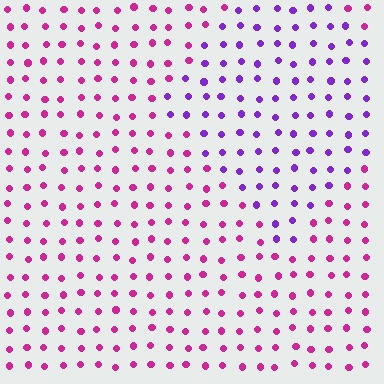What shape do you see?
I see a diamond.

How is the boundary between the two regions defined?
The boundary is defined purely by a slight shift in hue (about 47 degrees). Spacing, size, and orientation are identical on both sides.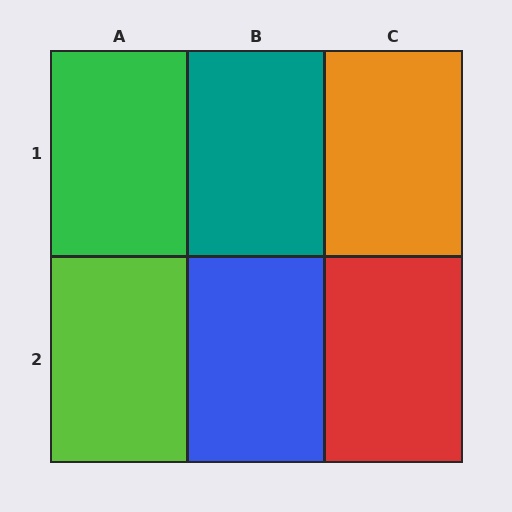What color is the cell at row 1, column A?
Green.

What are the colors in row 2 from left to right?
Lime, blue, red.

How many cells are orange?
1 cell is orange.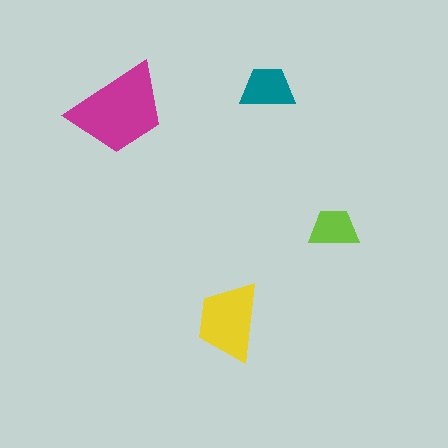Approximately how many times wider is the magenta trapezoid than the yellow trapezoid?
About 1.5 times wider.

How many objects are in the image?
There are 4 objects in the image.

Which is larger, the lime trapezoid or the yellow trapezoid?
The yellow one.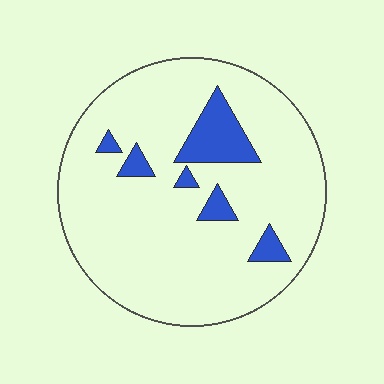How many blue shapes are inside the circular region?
6.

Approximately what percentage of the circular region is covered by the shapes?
Approximately 10%.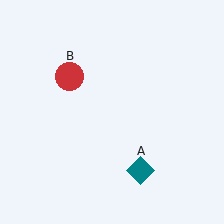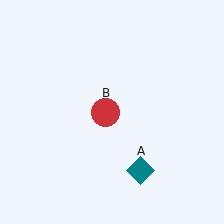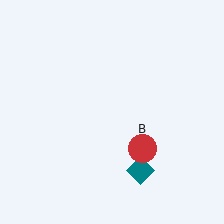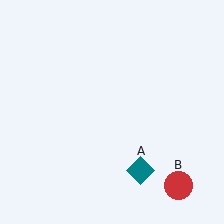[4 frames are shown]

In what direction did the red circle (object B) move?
The red circle (object B) moved down and to the right.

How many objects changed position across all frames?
1 object changed position: red circle (object B).